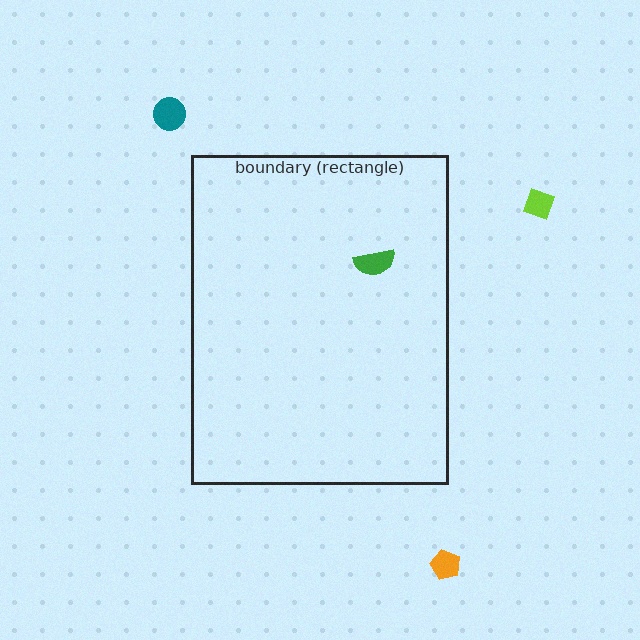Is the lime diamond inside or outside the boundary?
Outside.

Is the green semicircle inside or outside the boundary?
Inside.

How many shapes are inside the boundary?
1 inside, 3 outside.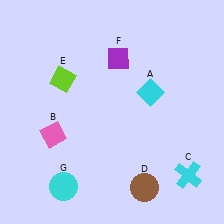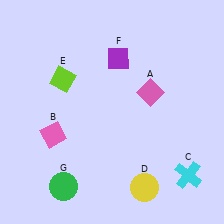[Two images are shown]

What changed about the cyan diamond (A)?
In Image 1, A is cyan. In Image 2, it changed to pink.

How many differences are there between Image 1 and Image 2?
There are 3 differences between the two images.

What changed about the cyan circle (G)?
In Image 1, G is cyan. In Image 2, it changed to green.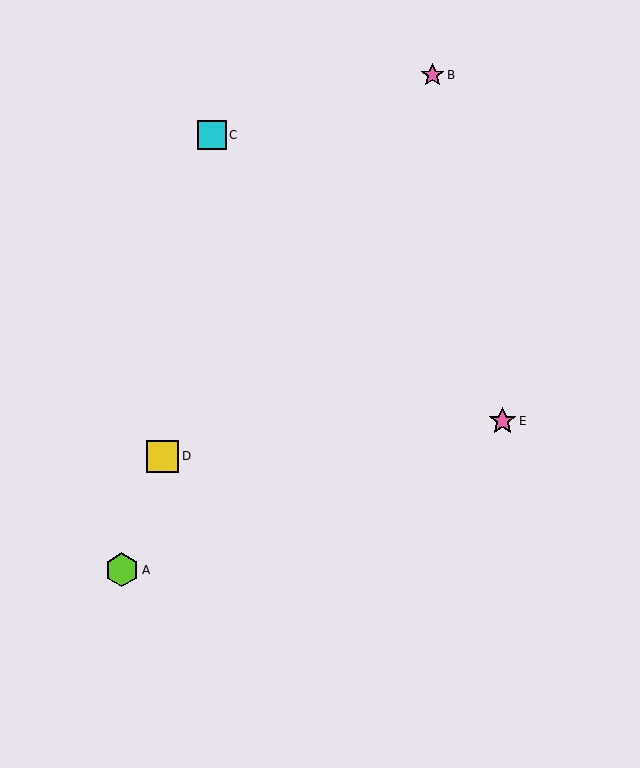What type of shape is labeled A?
Shape A is a lime hexagon.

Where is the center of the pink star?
The center of the pink star is at (502, 421).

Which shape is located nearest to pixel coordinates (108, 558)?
The lime hexagon (labeled A) at (122, 570) is nearest to that location.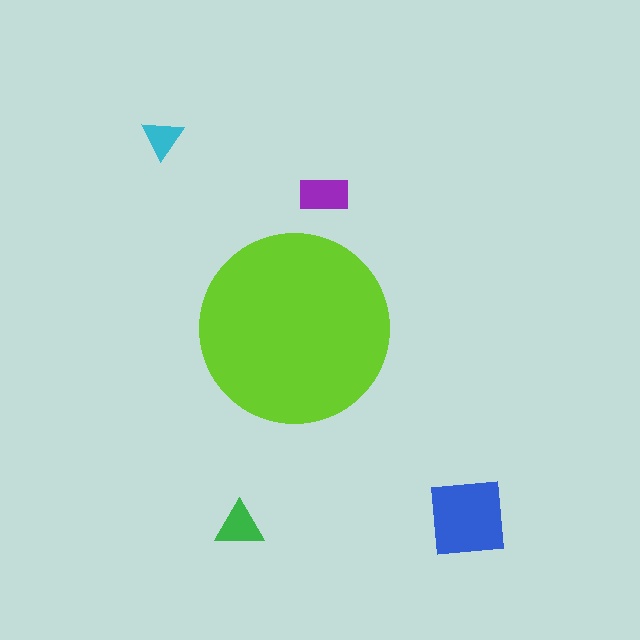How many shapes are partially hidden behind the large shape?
0 shapes are partially hidden.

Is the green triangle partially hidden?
No, the green triangle is fully visible.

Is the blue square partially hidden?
No, the blue square is fully visible.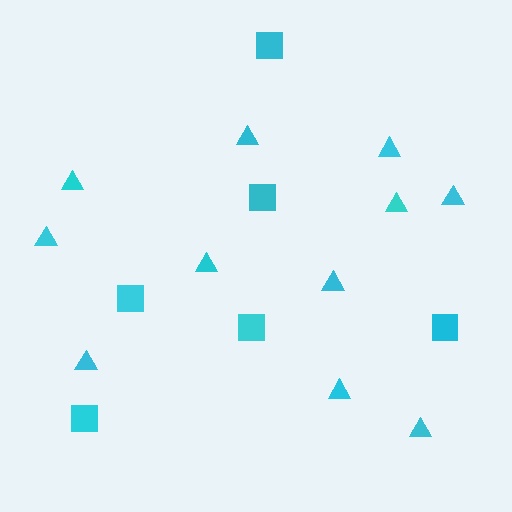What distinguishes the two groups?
There are 2 groups: one group of squares (6) and one group of triangles (11).